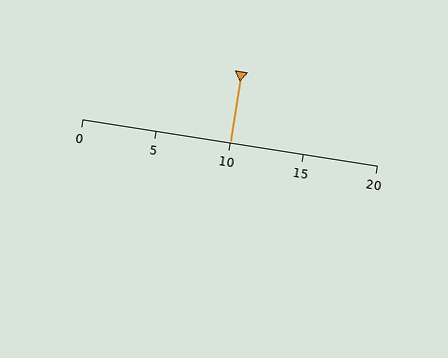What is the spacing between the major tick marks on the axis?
The major ticks are spaced 5 apart.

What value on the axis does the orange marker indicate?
The marker indicates approximately 10.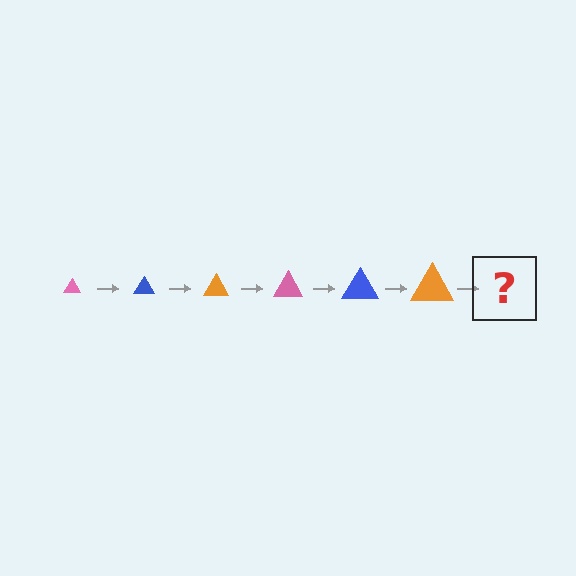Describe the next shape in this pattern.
It should be a pink triangle, larger than the previous one.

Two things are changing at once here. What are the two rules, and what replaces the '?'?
The two rules are that the triangle grows larger each step and the color cycles through pink, blue, and orange. The '?' should be a pink triangle, larger than the previous one.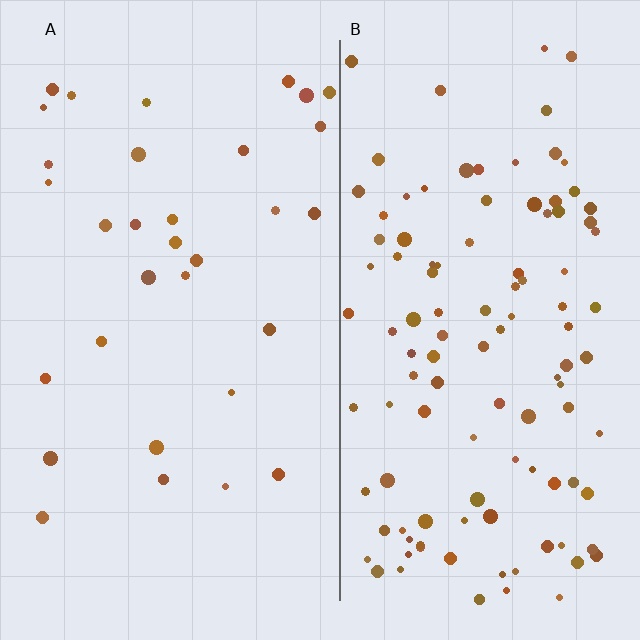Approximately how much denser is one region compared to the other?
Approximately 3.5× — region B over region A.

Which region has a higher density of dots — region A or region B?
B (the right).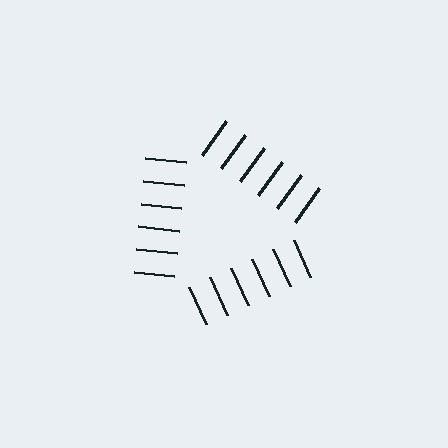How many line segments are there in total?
18 — 6 along each of the 3 edges.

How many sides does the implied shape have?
3 sides — the line-ends trace a triangle.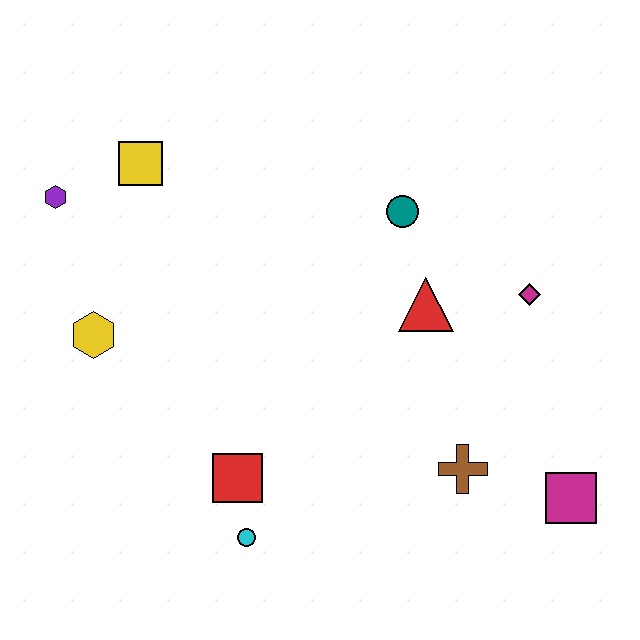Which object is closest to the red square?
The cyan circle is closest to the red square.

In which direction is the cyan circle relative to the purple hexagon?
The cyan circle is below the purple hexagon.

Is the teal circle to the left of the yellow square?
No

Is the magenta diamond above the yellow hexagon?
Yes